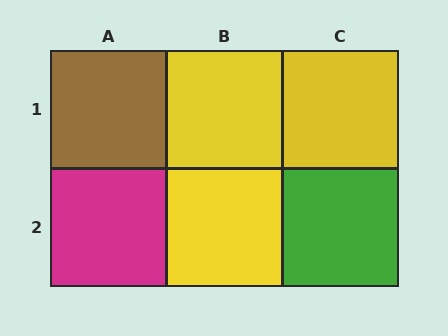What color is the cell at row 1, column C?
Yellow.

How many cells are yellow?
3 cells are yellow.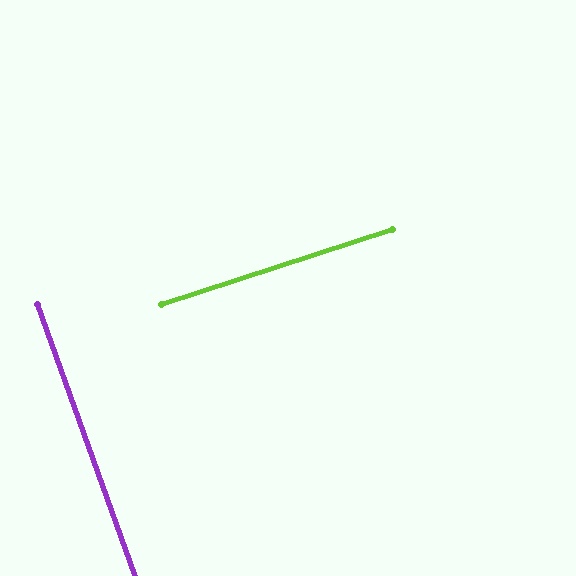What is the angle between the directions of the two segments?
Approximately 88 degrees.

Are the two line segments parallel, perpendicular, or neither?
Perpendicular — they meet at approximately 88°.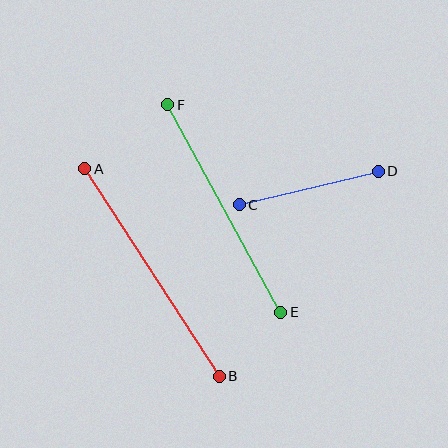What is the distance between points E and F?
The distance is approximately 236 pixels.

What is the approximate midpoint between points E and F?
The midpoint is at approximately (224, 208) pixels.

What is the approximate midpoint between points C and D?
The midpoint is at approximately (309, 188) pixels.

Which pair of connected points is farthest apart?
Points A and B are farthest apart.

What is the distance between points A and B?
The distance is approximately 247 pixels.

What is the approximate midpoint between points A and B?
The midpoint is at approximately (152, 273) pixels.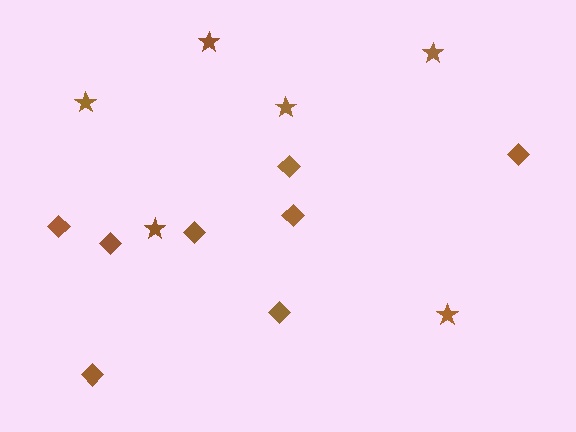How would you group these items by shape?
There are 2 groups: one group of stars (6) and one group of diamonds (8).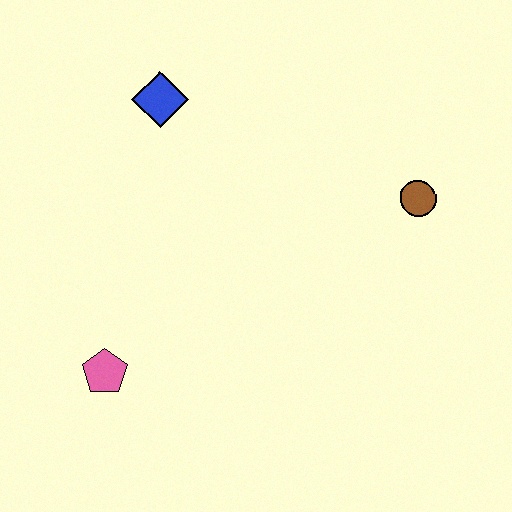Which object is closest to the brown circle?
The blue diamond is closest to the brown circle.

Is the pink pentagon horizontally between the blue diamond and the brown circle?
No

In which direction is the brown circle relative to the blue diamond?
The brown circle is to the right of the blue diamond.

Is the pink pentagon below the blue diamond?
Yes